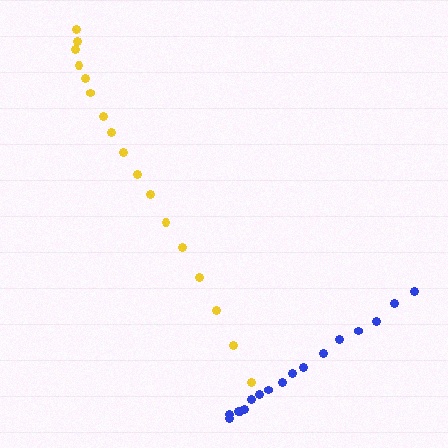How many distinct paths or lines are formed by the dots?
There are 2 distinct paths.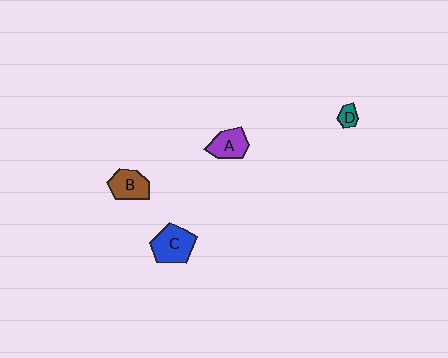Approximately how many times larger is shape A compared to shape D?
Approximately 2.7 times.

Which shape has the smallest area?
Shape D (teal).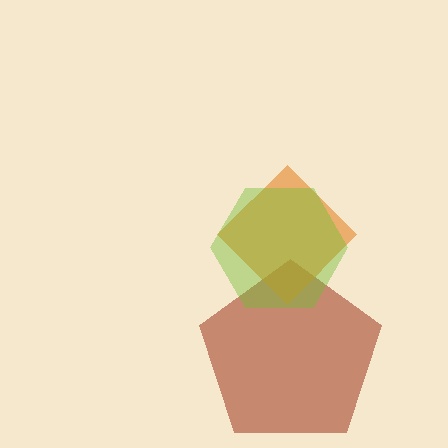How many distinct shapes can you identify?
There are 3 distinct shapes: a brown pentagon, an orange diamond, a lime hexagon.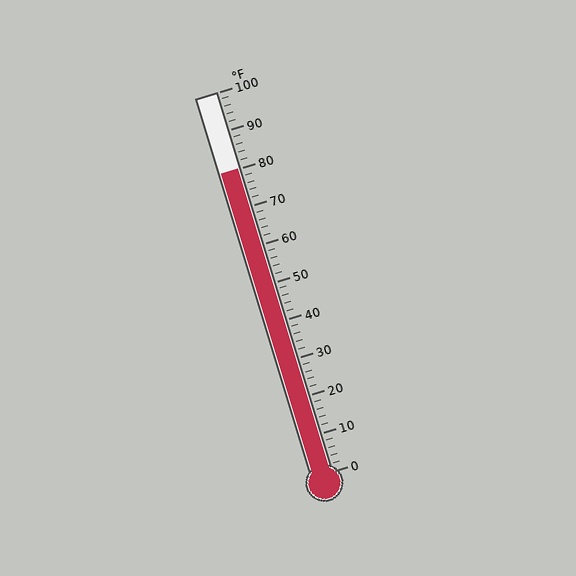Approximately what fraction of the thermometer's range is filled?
The thermometer is filled to approximately 80% of its range.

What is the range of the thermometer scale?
The thermometer scale ranges from 0°F to 100°F.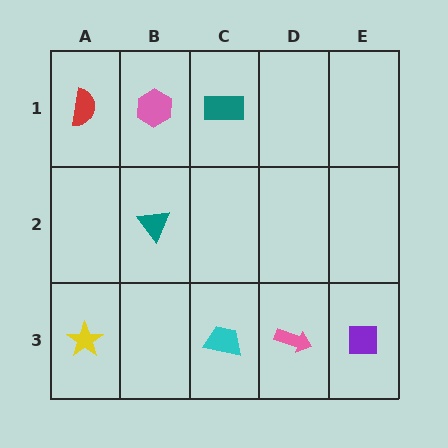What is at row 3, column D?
A pink arrow.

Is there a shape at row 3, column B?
No, that cell is empty.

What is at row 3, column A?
A yellow star.